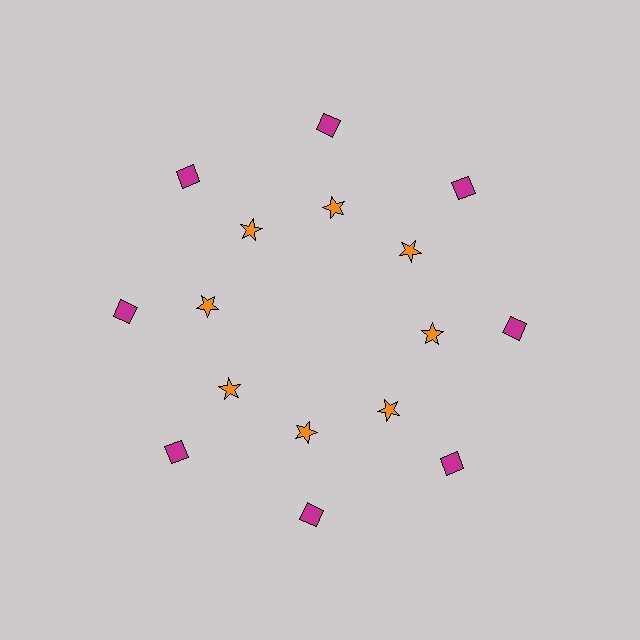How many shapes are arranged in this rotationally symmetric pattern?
There are 16 shapes, arranged in 8 groups of 2.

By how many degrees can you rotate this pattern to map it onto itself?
The pattern maps onto itself every 45 degrees of rotation.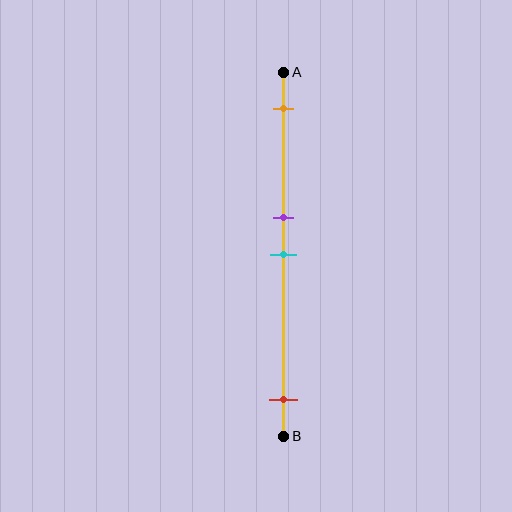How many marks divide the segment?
There are 4 marks dividing the segment.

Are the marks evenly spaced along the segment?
No, the marks are not evenly spaced.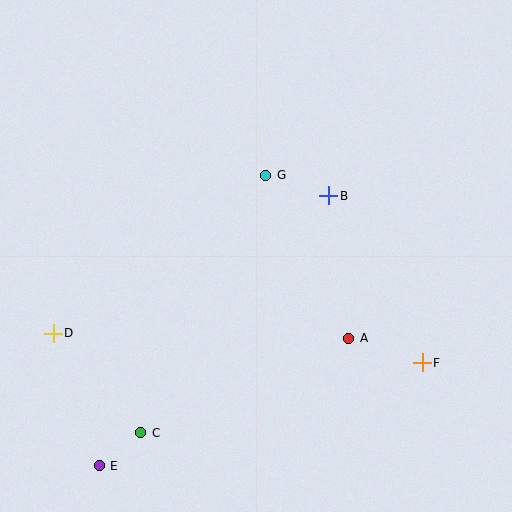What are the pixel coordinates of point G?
Point G is at (266, 175).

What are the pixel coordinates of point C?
Point C is at (141, 433).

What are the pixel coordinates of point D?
Point D is at (53, 333).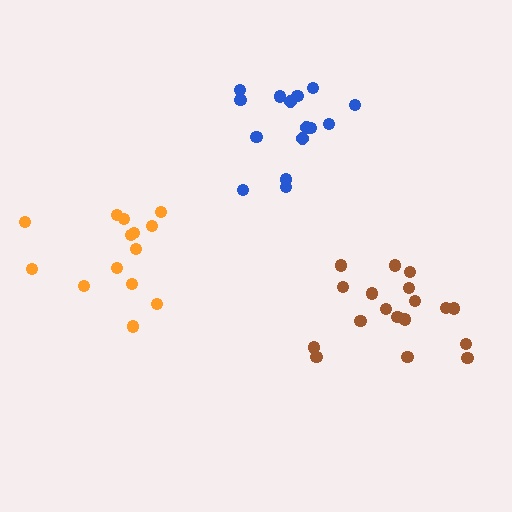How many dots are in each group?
Group 1: 15 dots, Group 2: 18 dots, Group 3: 14 dots (47 total).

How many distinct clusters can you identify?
There are 3 distinct clusters.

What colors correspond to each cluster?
The clusters are colored: blue, brown, orange.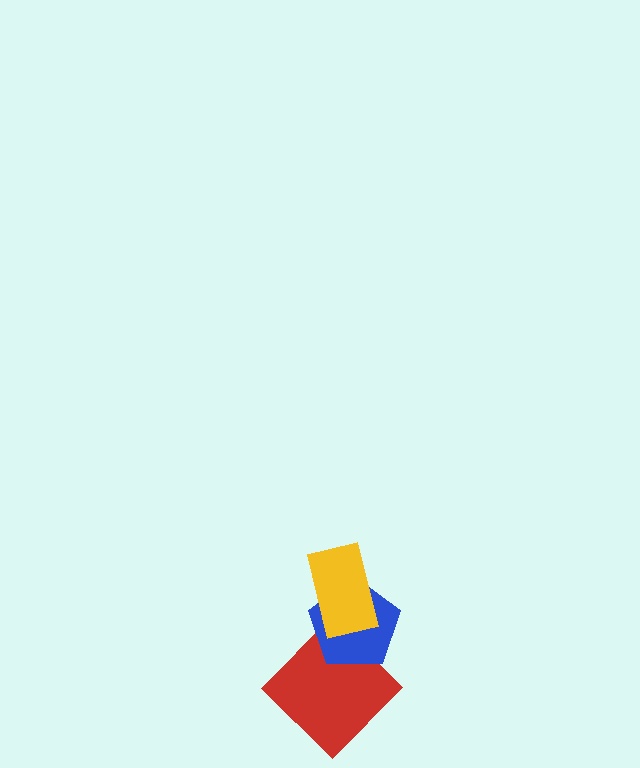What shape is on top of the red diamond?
The blue pentagon is on top of the red diamond.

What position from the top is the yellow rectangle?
The yellow rectangle is 1st from the top.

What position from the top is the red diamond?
The red diamond is 3rd from the top.